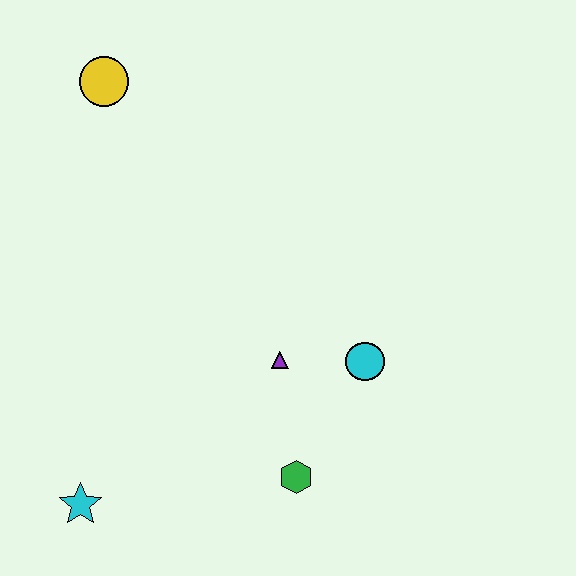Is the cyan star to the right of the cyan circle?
No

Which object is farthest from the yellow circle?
The green hexagon is farthest from the yellow circle.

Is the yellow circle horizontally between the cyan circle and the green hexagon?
No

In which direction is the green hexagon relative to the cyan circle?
The green hexagon is below the cyan circle.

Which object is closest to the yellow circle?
The purple triangle is closest to the yellow circle.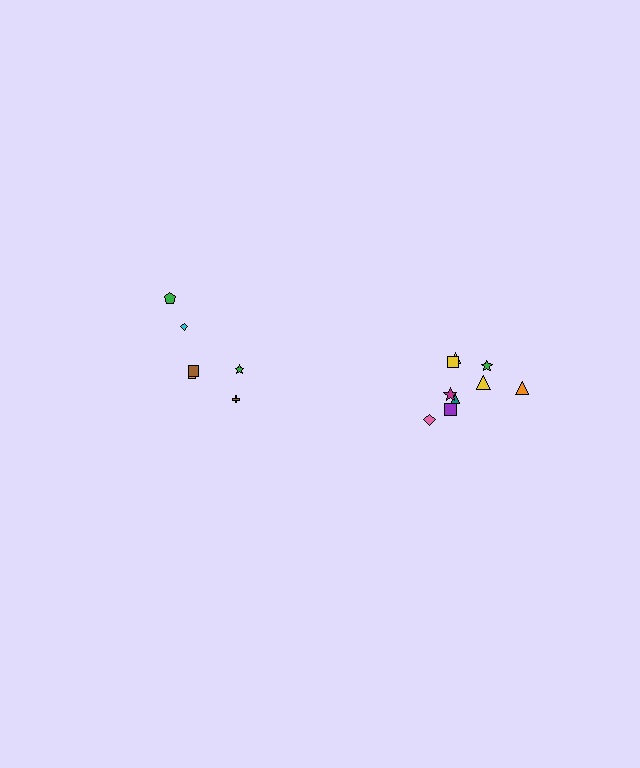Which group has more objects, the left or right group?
The right group.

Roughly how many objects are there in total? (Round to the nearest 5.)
Roughly 15 objects in total.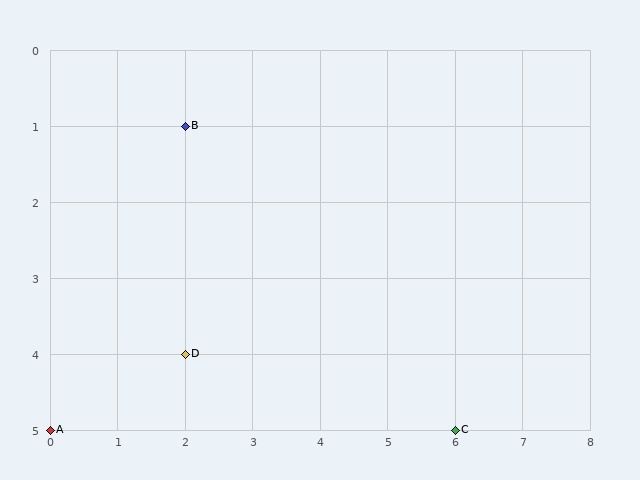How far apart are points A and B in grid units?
Points A and B are 2 columns and 4 rows apart (about 4.5 grid units diagonally).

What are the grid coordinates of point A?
Point A is at grid coordinates (0, 5).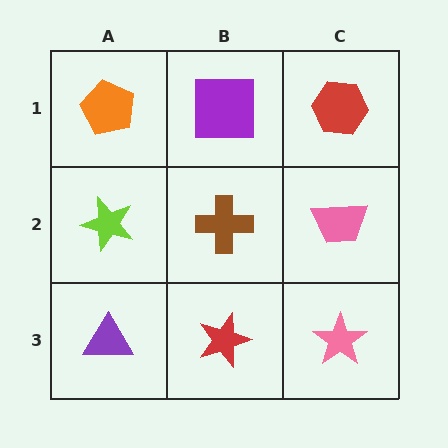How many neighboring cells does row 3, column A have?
2.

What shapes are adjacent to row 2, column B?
A purple square (row 1, column B), a red star (row 3, column B), a lime star (row 2, column A), a pink trapezoid (row 2, column C).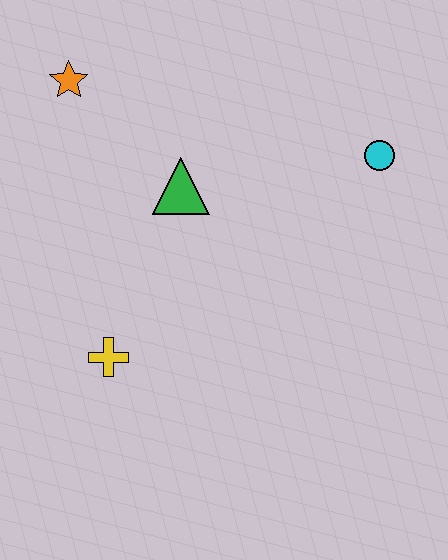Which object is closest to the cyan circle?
The green triangle is closest to the cyan circle.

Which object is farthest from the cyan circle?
The yellow cross is farthest from the cyan circle.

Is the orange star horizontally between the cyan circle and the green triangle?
No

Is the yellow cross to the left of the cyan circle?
Yes